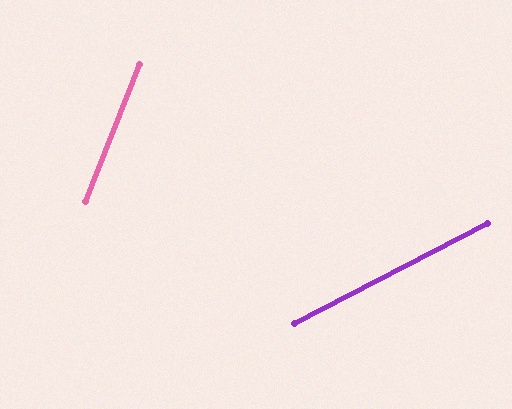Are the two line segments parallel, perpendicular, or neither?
Neither parallel nor perpendicular — they differ by about 41°.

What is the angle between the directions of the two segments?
Approximately 41 degrees.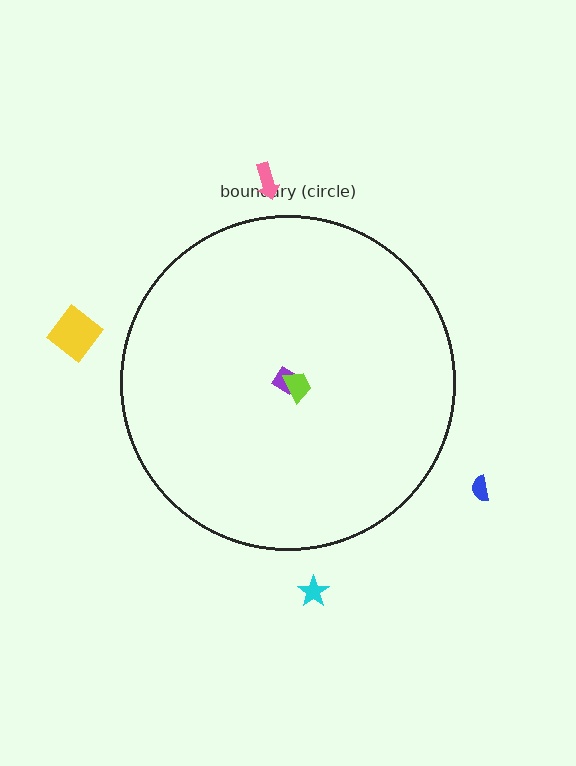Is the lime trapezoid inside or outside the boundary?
Inside.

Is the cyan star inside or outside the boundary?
Outside.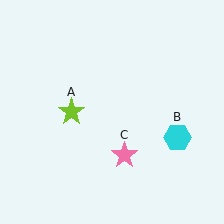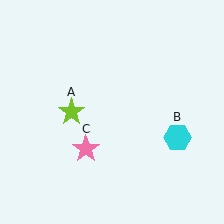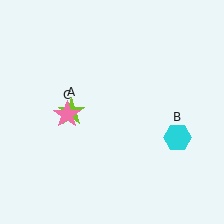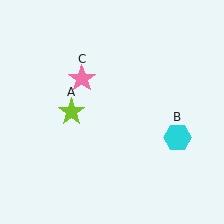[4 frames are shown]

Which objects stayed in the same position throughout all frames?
Lime star (object A) and cyan hexagon (object B) remained stationary.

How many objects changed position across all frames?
1 object changed position: pink star (object C).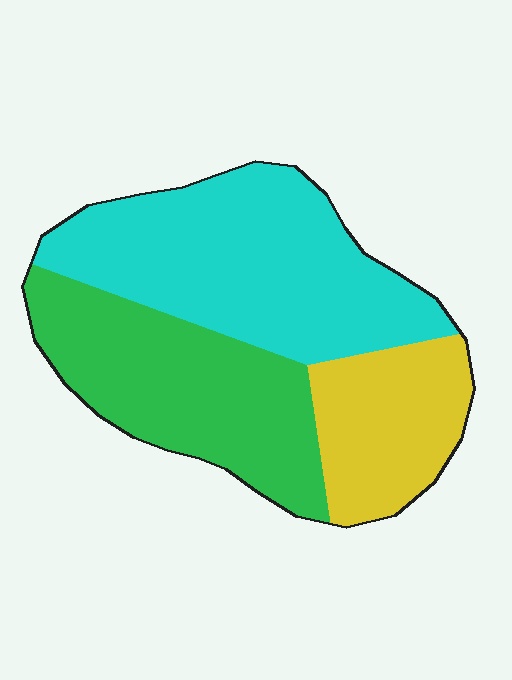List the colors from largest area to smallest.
From largest to smallest: cyan, green, yellow.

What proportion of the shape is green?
Green covers 35% of the shape.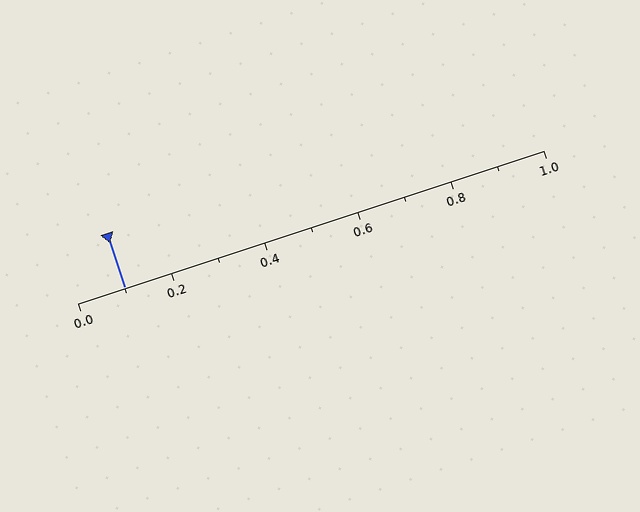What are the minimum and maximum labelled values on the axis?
The axis runs from 0.0 to 1.0.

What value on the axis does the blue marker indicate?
The marker indicates approximately 0.1.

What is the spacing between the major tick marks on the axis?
The major ticks are spaced 0.2 apart.